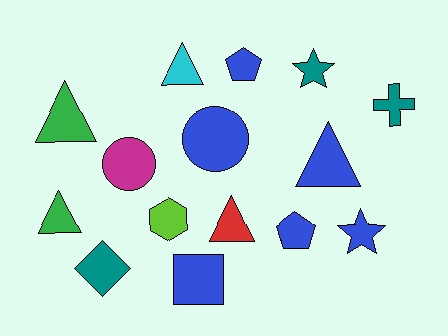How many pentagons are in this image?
There are 2 pentagons.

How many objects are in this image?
There are 15 objects.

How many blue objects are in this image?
There are 6 blue objects.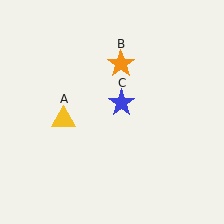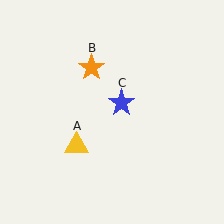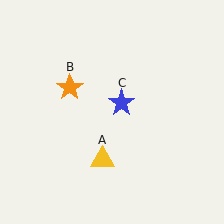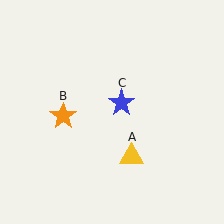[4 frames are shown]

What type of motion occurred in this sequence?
The yellow triangle (object A), orange star (object B) rotated counterclockwise around the center of the scene.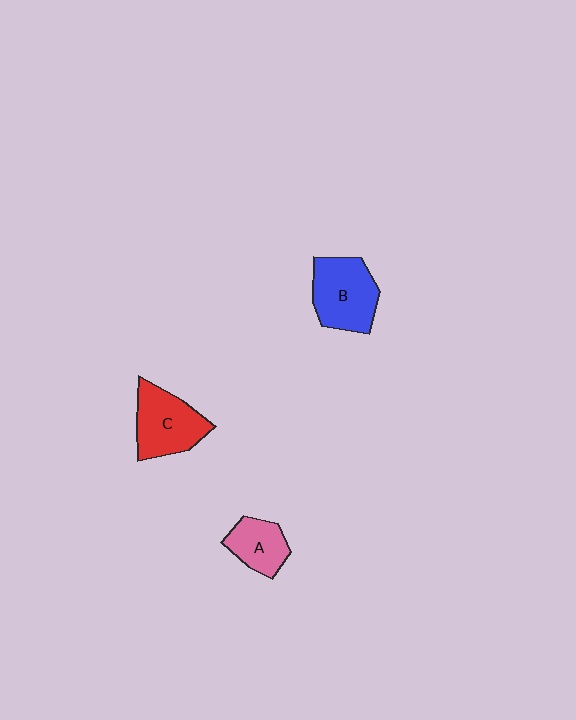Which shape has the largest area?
Shape B (blue).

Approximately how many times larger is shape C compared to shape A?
Approximately 1.5 times.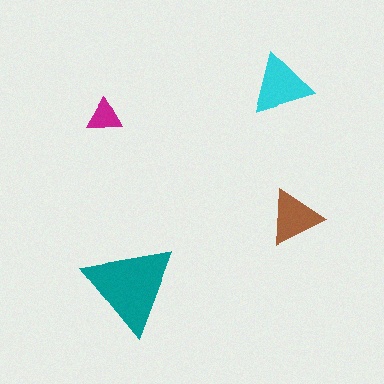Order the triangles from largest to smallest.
the teal one, the cyan one, the brown one, the magenta one.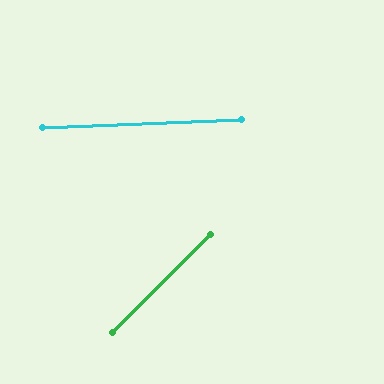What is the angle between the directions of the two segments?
Approximately 43 degrees.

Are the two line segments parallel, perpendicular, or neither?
Neither parallel nor perpendicular — they differ by about 43°.